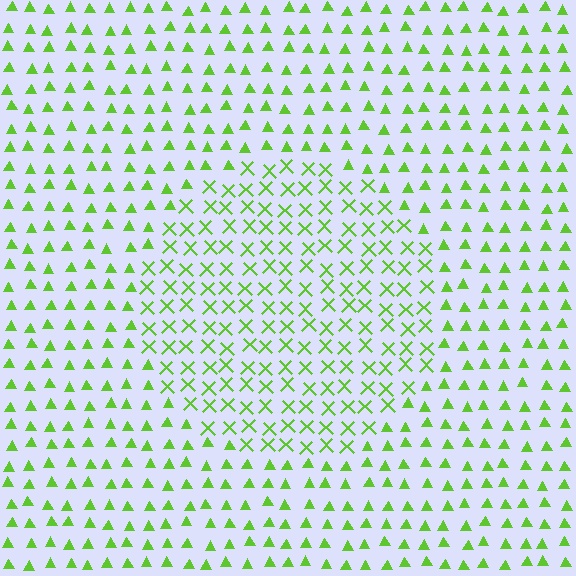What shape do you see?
I see a circle.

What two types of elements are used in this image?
The image uses X marks inside the circle region and triangles outside it.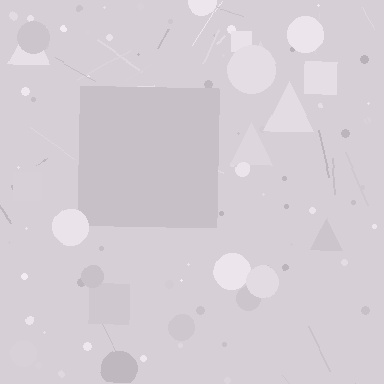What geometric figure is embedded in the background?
A square is embedded in the background.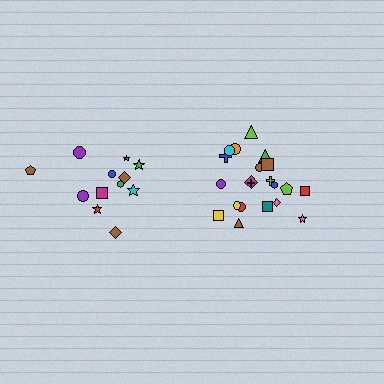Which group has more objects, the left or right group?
The right group.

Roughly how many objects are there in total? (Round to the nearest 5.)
Roughly 35 objects in total.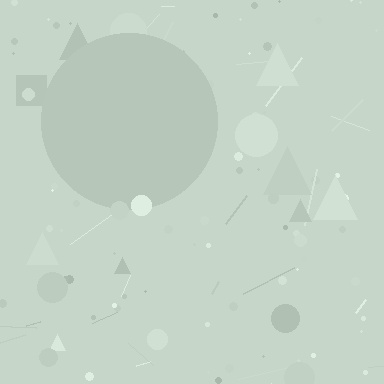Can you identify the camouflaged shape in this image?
The camouflaged shape is a circle.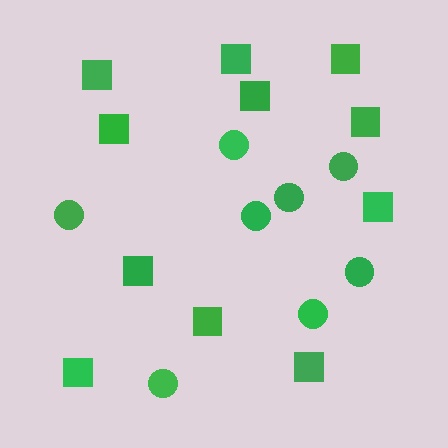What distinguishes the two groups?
There are 2 groups: one group of squares (11) and one group of circles (8).